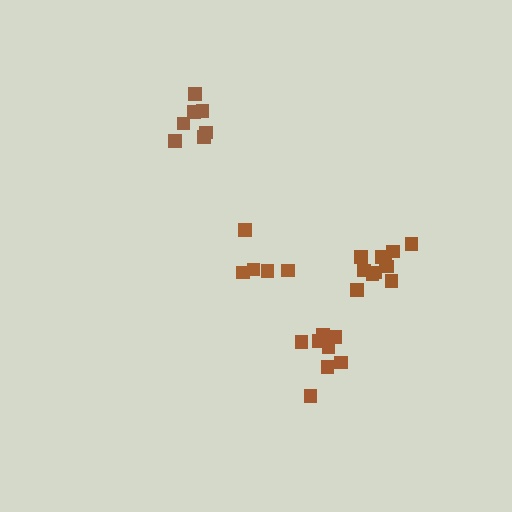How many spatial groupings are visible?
There are 4 spatial groupings.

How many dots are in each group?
Group 1: 5 dots, Group 2: 8 dots, Group 3: 7 dots, Group 4: 11 dots (31 total).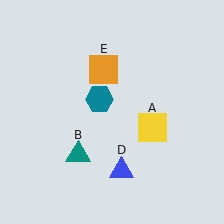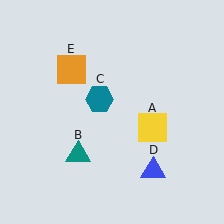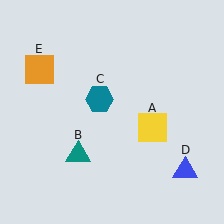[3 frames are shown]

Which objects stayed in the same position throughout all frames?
Yellow square (object A) and teal triangle (object B) and teal hexagon (object C) remained stationary.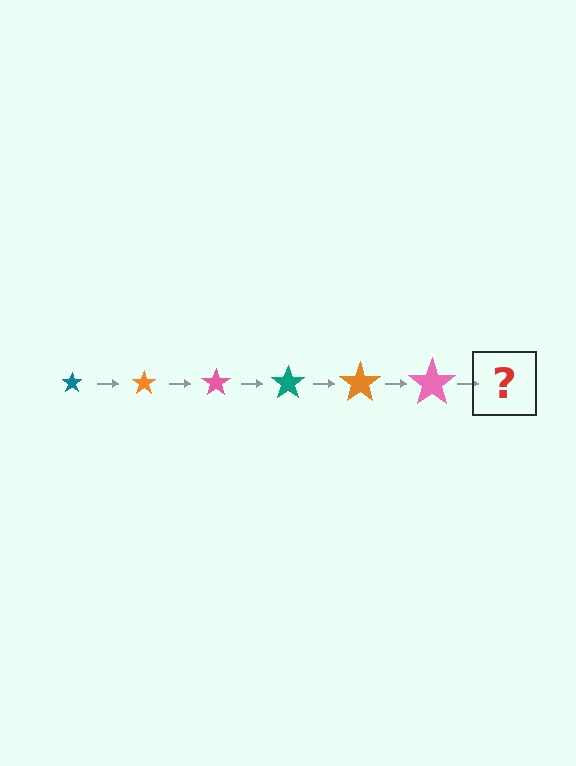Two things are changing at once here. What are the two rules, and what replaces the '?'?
The two rules are that the star grows larger each step and the color cycles through teal, orange, and pink. The '?' should be a teal star, larger than the previous one.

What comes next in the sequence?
The next element should be a teal star, larger than the previous one.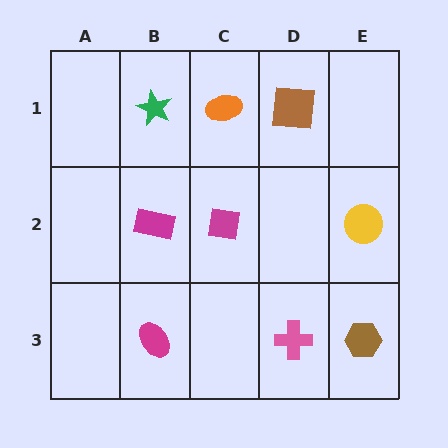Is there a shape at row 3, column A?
No, that cell is empty.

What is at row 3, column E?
A brown hexagon.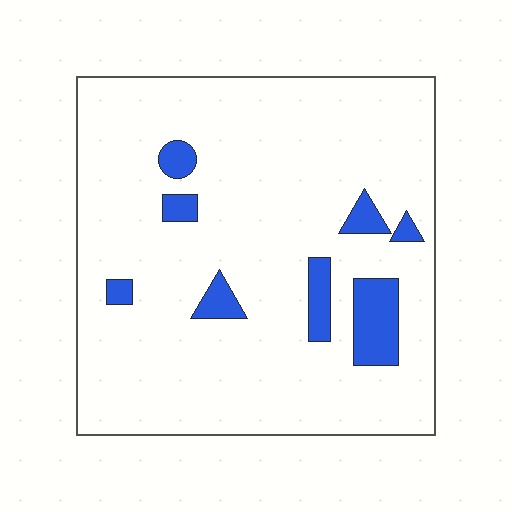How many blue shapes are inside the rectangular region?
8.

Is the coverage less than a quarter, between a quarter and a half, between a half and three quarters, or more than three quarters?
Less than a quarter.